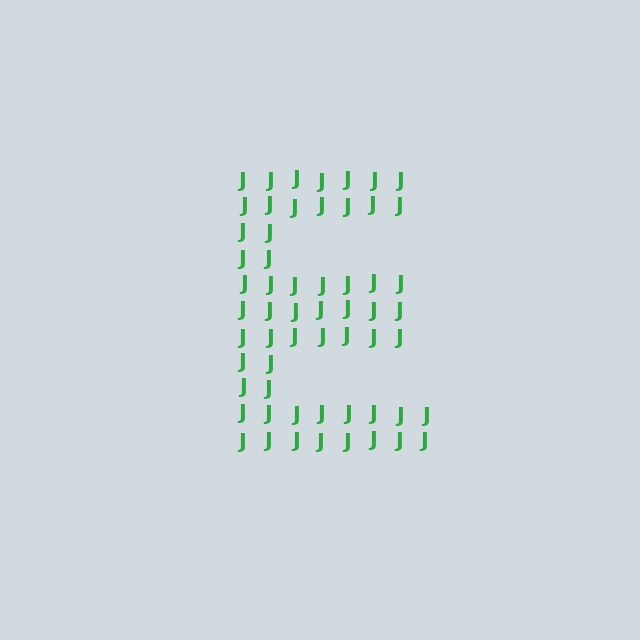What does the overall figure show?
The overall figure shows the letter E.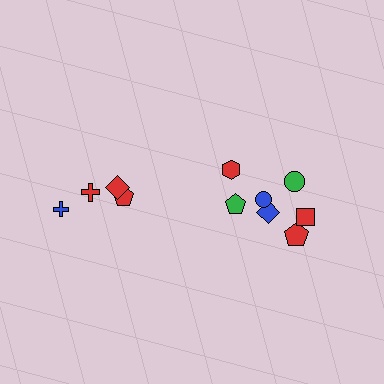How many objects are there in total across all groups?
There are 11 objects.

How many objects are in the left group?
There are 4 objects.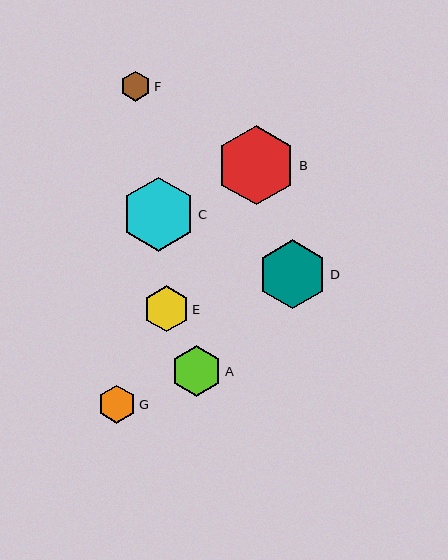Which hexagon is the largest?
Hexagon B is the largest with a size of approximately 79 pixels.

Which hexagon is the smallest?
Hexagon F is the smallest with a size of approximately 30 pixels.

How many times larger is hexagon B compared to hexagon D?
Hexagon B is approximately 1.2 times the size of hexagon D.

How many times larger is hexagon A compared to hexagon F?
Hexagon A is approximately 1.7 times the size of hexagon F.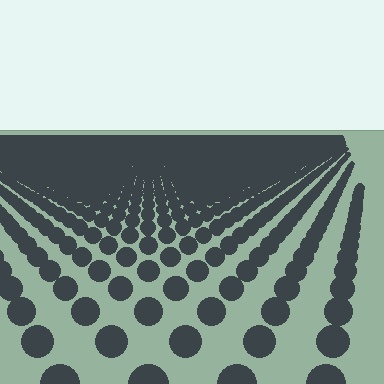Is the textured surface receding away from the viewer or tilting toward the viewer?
The surface is receding away from the viewer. Texture elements get smaller and denser toward the top.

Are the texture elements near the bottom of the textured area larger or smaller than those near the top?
Larger. Near the bottom, elements are closer to the viewer and appear at a bigger on-screen size.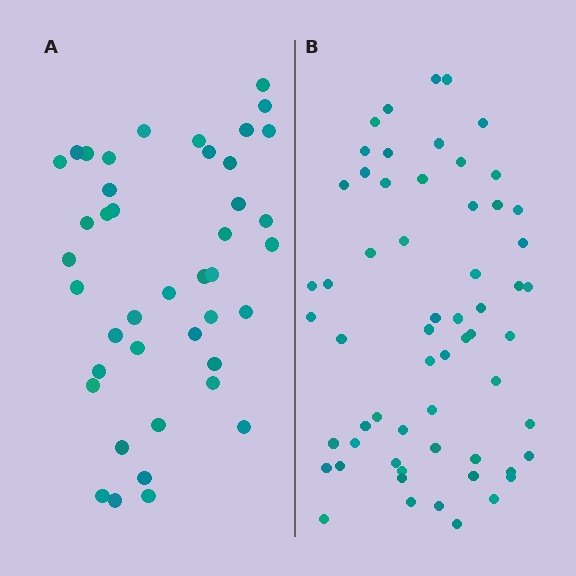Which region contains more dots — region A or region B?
Region B (the right region) has more dots.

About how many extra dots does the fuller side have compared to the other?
Region B has approximately 20 more dots than region A.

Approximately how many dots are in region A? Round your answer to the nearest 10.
About 40 dots. (The exact count is 42, which rounds to 40.)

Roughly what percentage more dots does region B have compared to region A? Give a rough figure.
About 45% more.